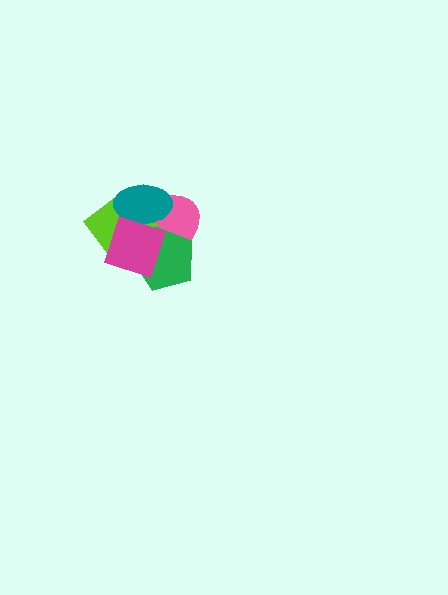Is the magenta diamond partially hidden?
No, no other shape covers it.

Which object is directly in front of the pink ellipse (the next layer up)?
The lime diamond is directly in front of the pink ellipse.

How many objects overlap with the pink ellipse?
4 objects overlap with the pink ellipse.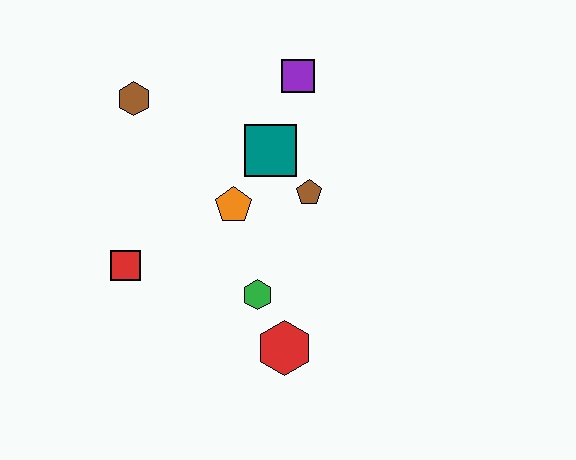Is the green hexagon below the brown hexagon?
Yes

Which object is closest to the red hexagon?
The green hexagon is closest to the red hexagon.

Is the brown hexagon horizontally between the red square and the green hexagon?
Yes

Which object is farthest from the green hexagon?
The brown hexagon is farthest from the green hexagon.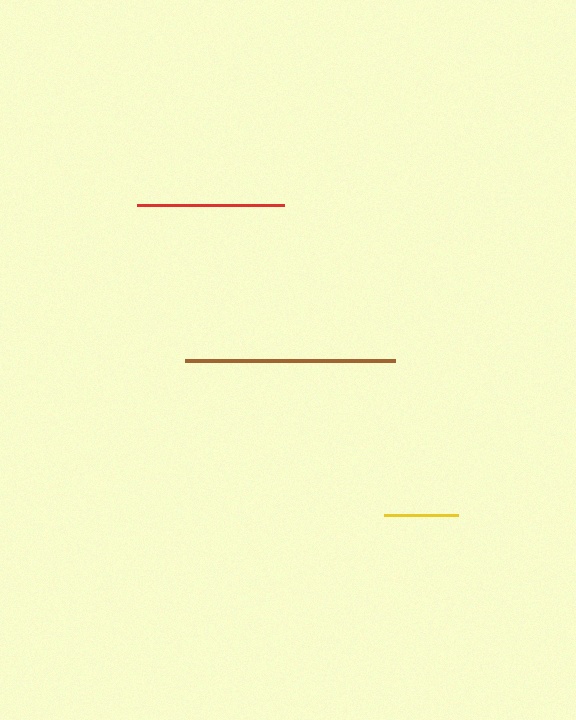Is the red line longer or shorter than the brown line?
The brown line is longer than the red line.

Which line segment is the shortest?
The yellow line is the shortest at approximately 74 pixels.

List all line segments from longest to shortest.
From longest to shortest: brown, red, yellow.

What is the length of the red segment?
The red segment is approximately 147 pixels long.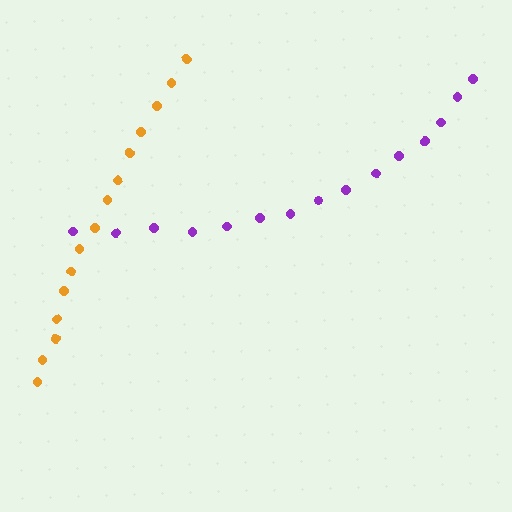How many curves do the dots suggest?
There are 2 distinct paths.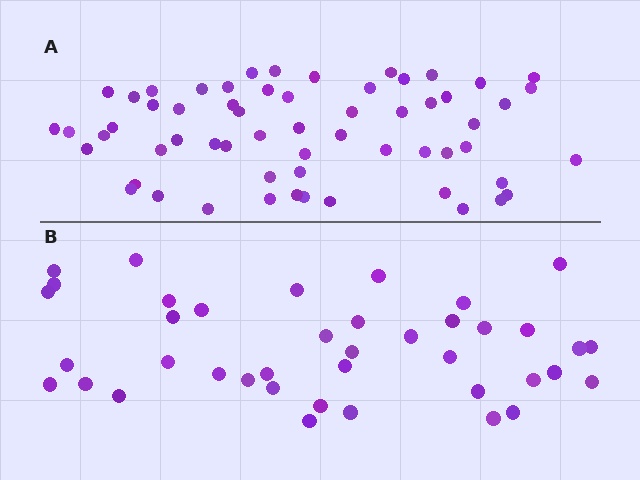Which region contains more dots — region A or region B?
Region A (the top region) has more dots.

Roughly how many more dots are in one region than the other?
Region A has approximately 20 more dots than region B.